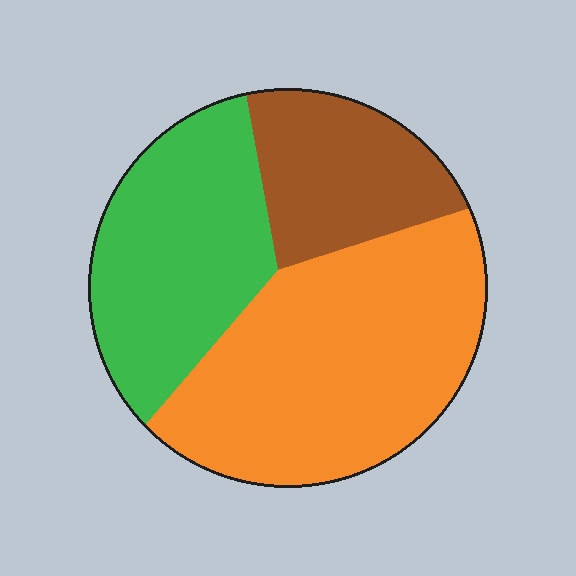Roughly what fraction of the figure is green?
Green takes up about one third (1/3) of the figure.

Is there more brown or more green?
Green.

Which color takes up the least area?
Brown, at roughly 20%.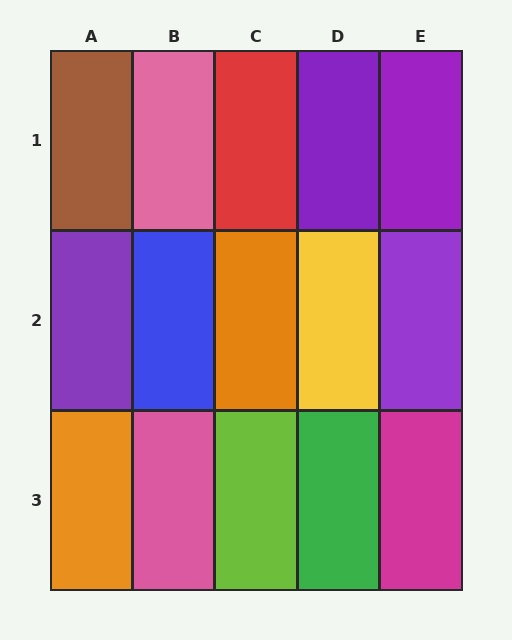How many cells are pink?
2 cells are pink.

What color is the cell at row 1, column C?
Red.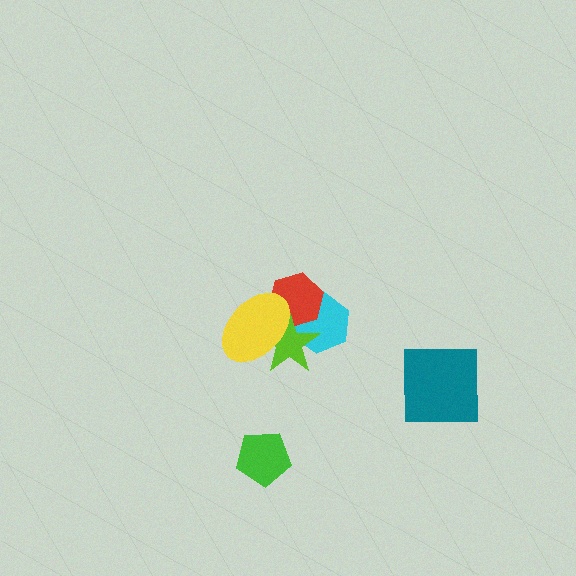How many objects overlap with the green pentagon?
0 objects overlap with the green pentagon.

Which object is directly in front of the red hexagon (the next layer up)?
The lime star is directly in front of the red hexagon.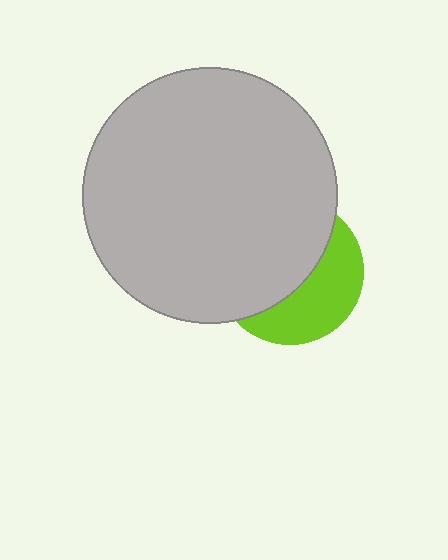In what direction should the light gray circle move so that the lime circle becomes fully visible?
The light gray circle should move toward the upper-left. That is the shortest direction to clear the overlap and leave the lime circle fully visible.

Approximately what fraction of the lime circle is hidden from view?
Roughly 59% of the lime circle is hidden behind the light gray circle.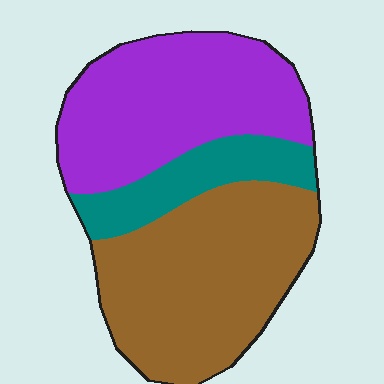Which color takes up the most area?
Brown, at roughly 45%.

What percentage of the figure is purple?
Purple covers about 40% of the figure.